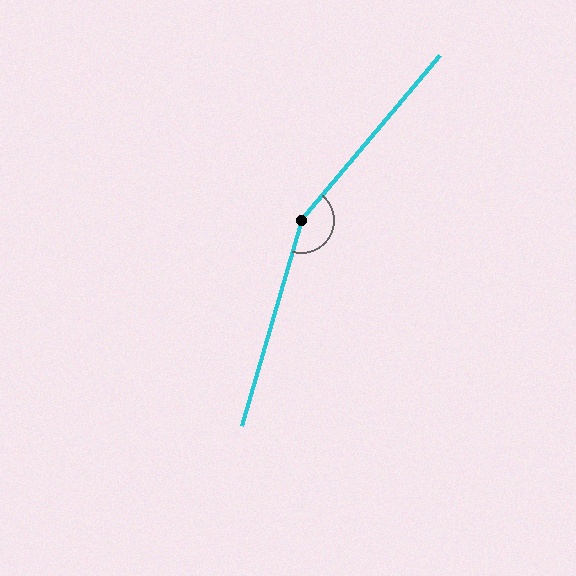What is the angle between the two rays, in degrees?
Approximately 156 degrees.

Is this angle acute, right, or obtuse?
It is obtuse.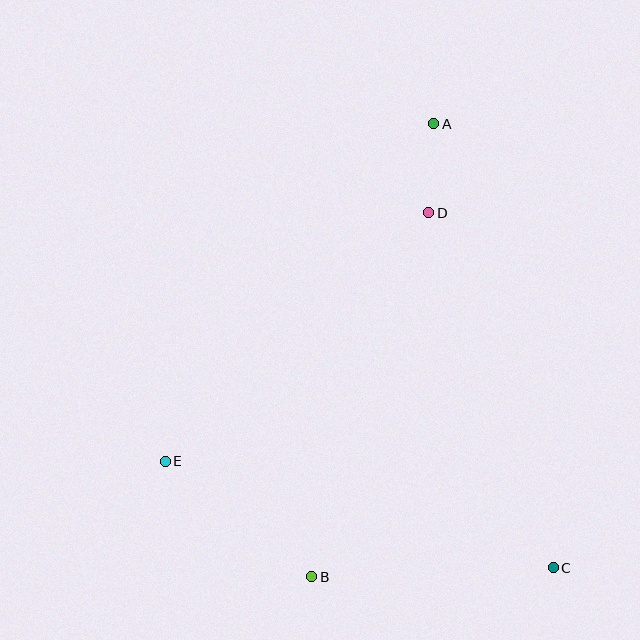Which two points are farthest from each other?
Points A and B are farthest from each other.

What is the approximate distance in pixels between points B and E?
The distance between B and E is approximately 187 pixels.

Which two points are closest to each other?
Points A and D are closest to each other.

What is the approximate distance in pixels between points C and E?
The distance between C and E is approximately 403 pixels.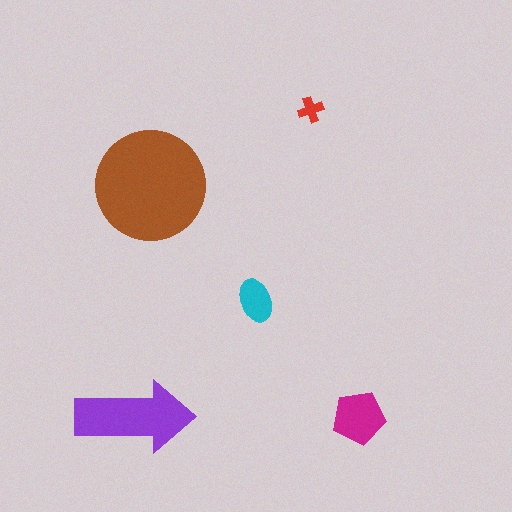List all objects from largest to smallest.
The brown circle, the purple arrow, the magenta pentagon, the cyan ellipse, the red cross.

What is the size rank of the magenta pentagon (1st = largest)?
3rd.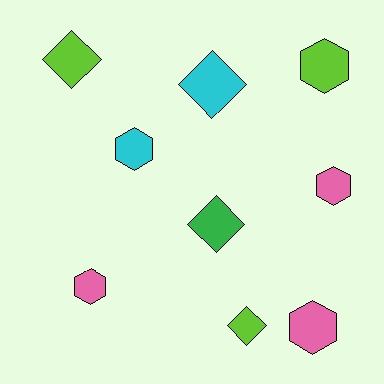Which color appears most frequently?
Pink, with 3 objects.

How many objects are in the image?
There are 9 objects.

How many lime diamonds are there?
There are 2 lime diamonds.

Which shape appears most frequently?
Hexagon, with 5 objects.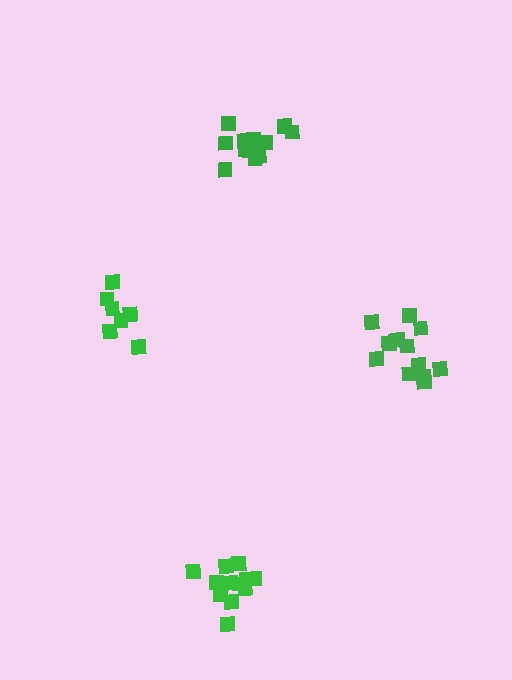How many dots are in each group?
Group 1: 13 dots, Group 2: 13 dots, Group 3: 12 dots, Group 4: 7 dots (45 total).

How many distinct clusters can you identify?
There are 4 distinct clusters.